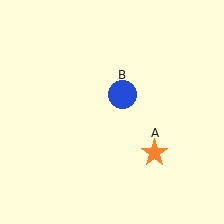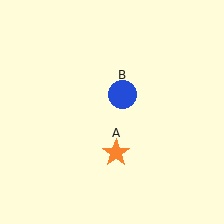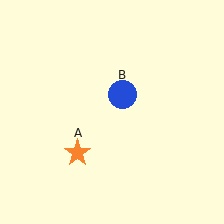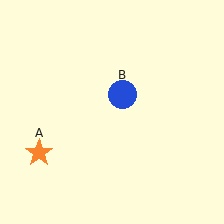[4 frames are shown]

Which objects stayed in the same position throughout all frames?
Blue circle (object B) remained stationary.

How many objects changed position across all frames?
1 object changed position: orange star (object A).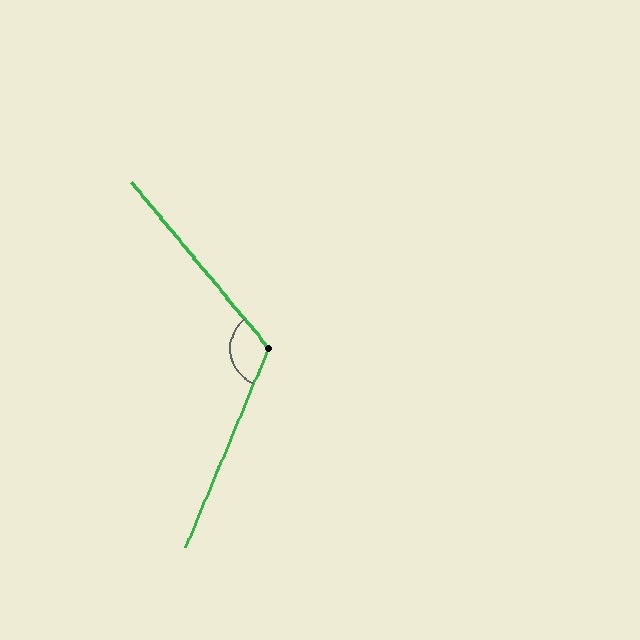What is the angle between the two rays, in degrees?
Approximately 118 degrees.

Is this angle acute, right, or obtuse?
It is obtuse.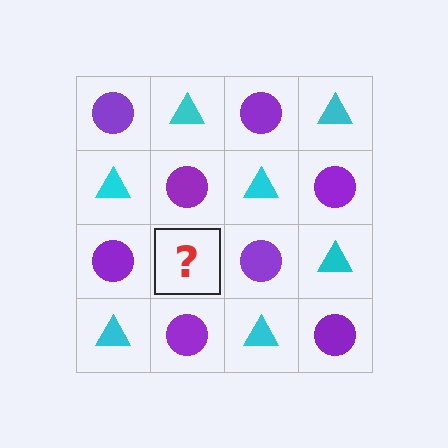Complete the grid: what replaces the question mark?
The question mark should be replaced with a cyan triangle.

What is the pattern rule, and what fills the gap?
The rule is that it alternates purple circle and cyan triangle in a checkerboard pattern. The gap should be filled with a cyan triangle.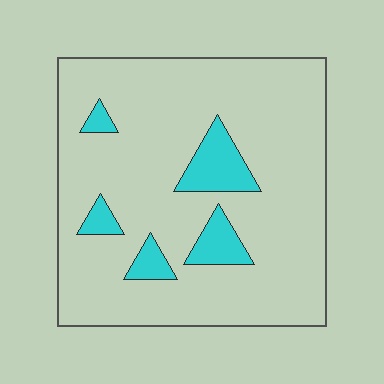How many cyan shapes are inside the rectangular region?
5.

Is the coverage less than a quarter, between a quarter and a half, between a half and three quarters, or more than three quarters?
Less than a quarter.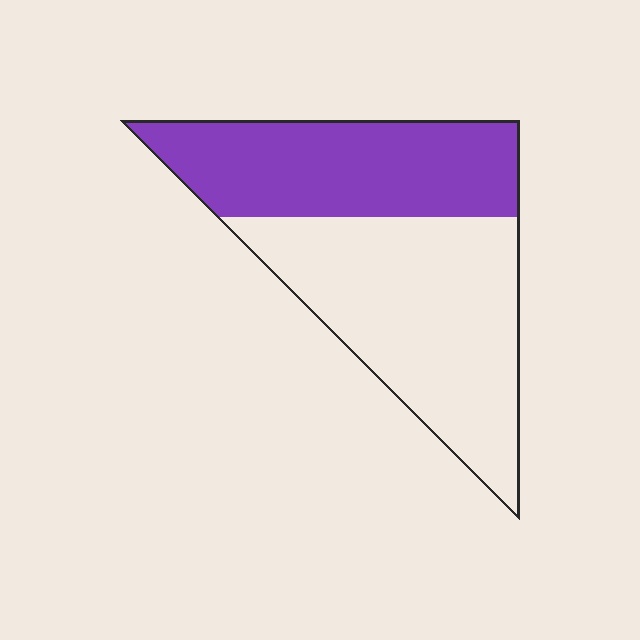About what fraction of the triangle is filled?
About two fifths (2/5).